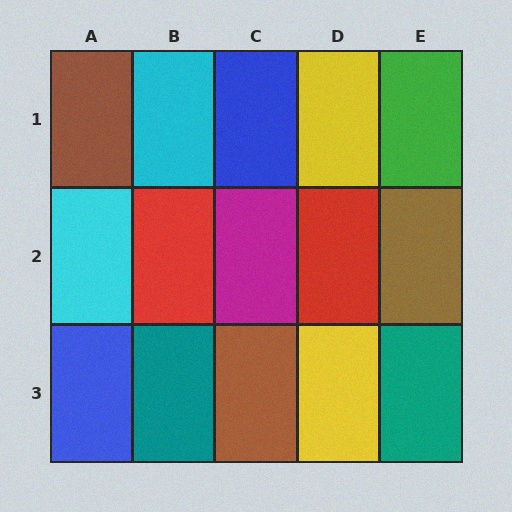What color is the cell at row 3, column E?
Teal.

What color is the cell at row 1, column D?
Yellow.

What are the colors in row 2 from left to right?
Cyan, red, magenta, red, brown.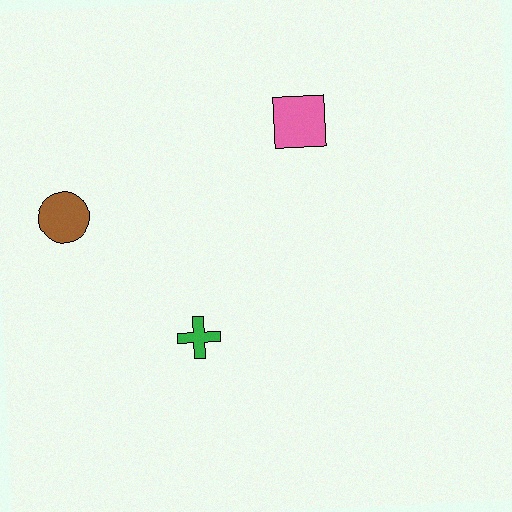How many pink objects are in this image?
There is 1 pink object.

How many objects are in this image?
There are 3 objects.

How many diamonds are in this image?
There are no diamonds.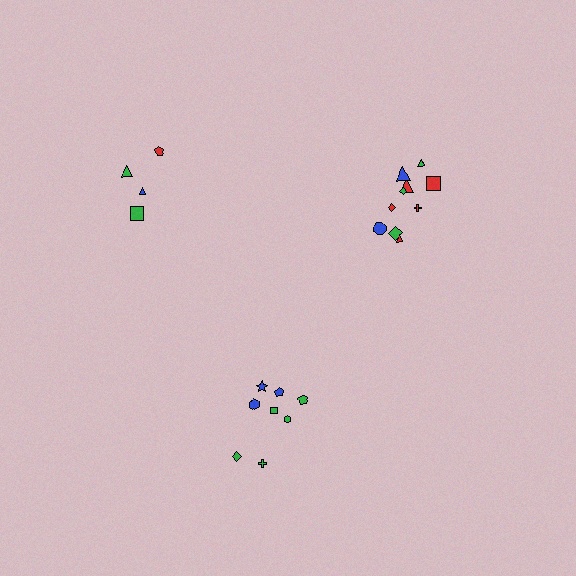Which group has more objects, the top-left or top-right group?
The top-right group.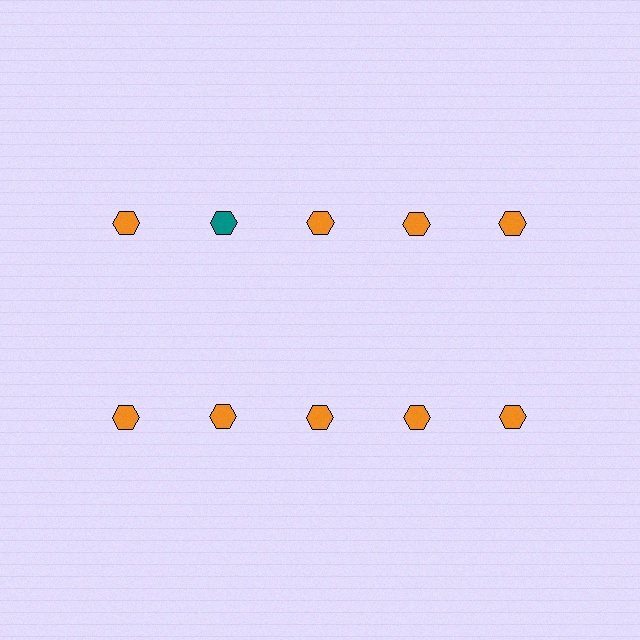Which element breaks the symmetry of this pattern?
The teal hexagon in the top row, second from left column breaks the symmetry. All other shapes are orange hexagons.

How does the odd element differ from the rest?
It has a different color: teal instead of orange.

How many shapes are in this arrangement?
There are 10 shapes arranged in a grid pattern.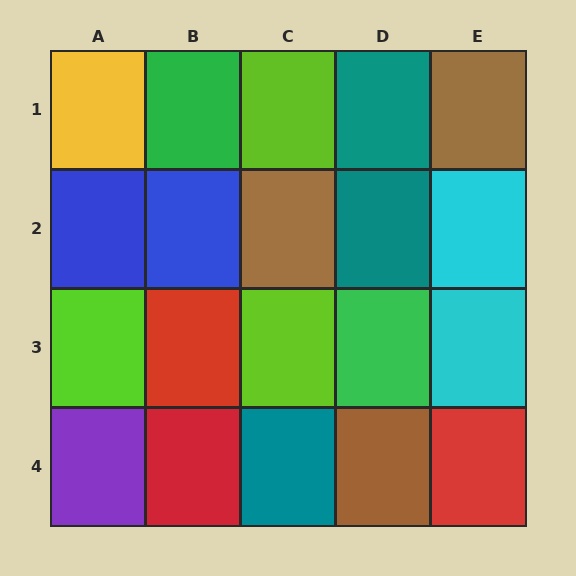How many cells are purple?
1 cell is purple.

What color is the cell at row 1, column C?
Lime.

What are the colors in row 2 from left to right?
Blue, blue, brown, teal, cyan.